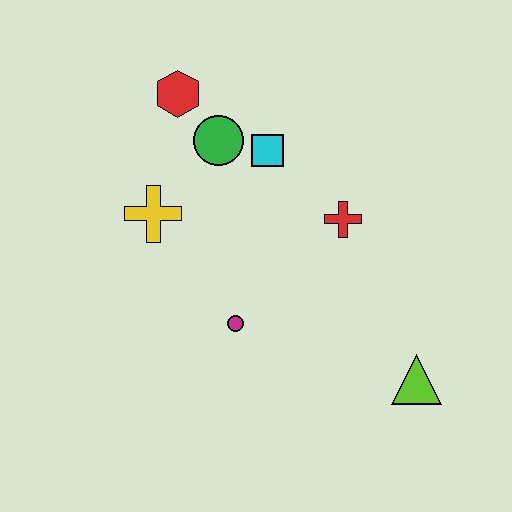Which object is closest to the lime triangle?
The red cross is closest to the lime triangle.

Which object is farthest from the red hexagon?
The lime triangle is farthest from the red hexagon.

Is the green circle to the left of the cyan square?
Yes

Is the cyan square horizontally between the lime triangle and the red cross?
No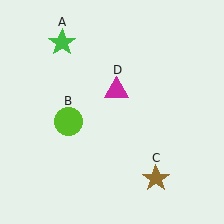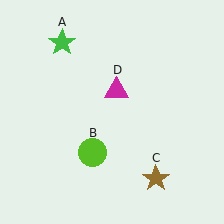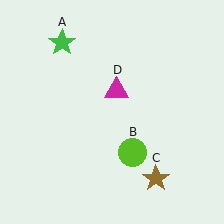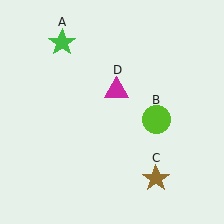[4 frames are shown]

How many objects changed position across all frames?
1 object changed position: lime circle (object B).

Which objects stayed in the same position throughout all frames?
Green star (object A) and brown star (object C) and magenta triangle (object D) remained stationary.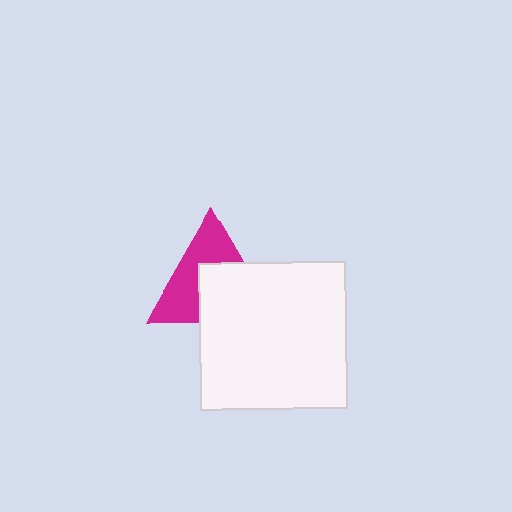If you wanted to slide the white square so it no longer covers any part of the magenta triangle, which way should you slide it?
Slide it down — that is the most direct way to separate the two shapes.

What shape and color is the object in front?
The object in front is a white square.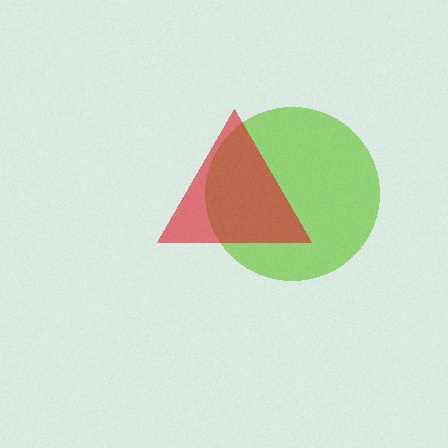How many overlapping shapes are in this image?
There are 2 overlapping shapes in the image.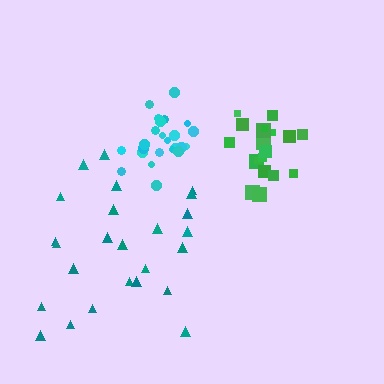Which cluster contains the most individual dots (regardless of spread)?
Teal (25).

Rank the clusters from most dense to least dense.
cyan, green, teal.